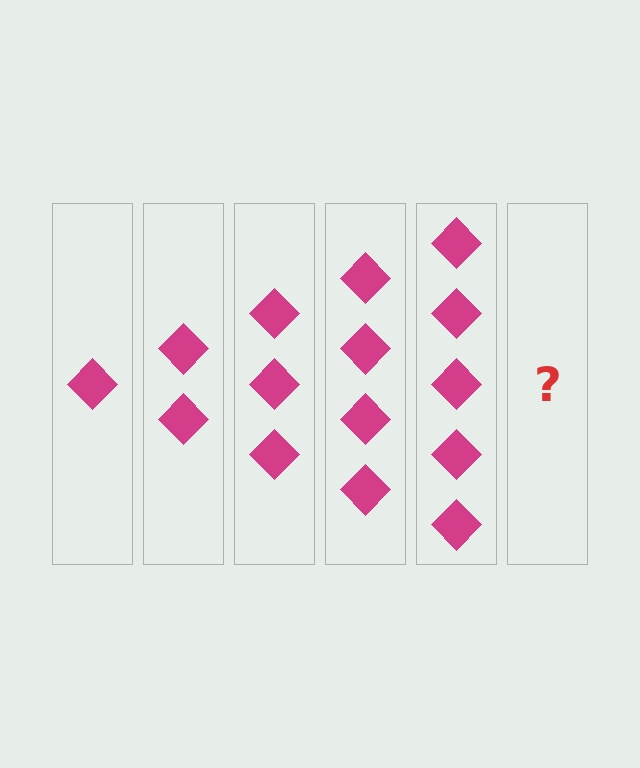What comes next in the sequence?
The next element should be 6 diamonds.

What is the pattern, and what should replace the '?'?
The pattern is that each step adds one more diamond. The '?' should be 6 diamonds.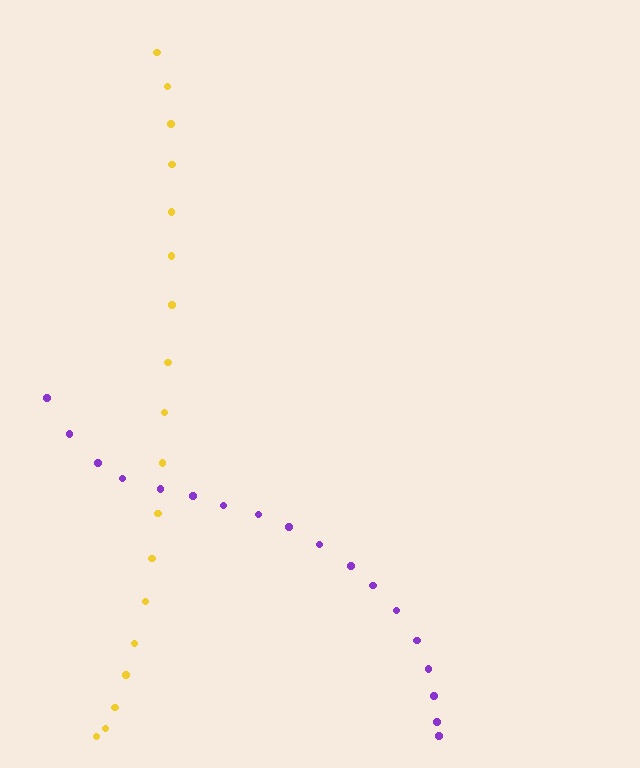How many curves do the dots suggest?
There are 2 distinct paths.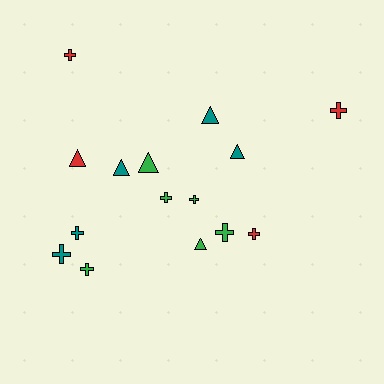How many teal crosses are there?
There are 2 teal crosses.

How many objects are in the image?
There are 15 objects.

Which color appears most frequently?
Green, with 6 objects.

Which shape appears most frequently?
Cross, with 9 objects.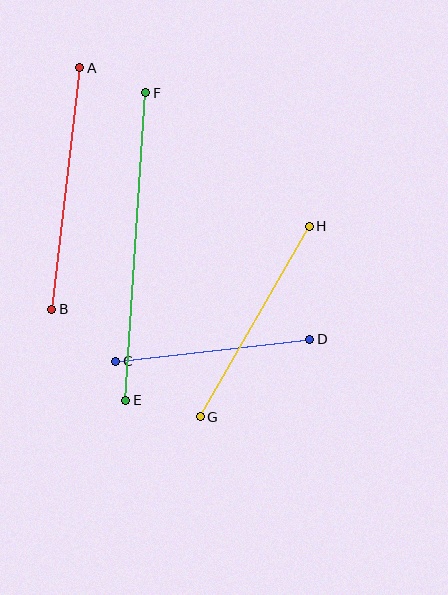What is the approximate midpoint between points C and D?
The midpoint is at approximately (213, 350) pixels.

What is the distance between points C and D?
The distance is approximately 195 pixels.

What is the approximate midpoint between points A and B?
The midpoint is at approximately (66, 189) pixels.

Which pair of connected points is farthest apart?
Points E and F are farthest apart.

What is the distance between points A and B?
The distance is approximately 243 pixels.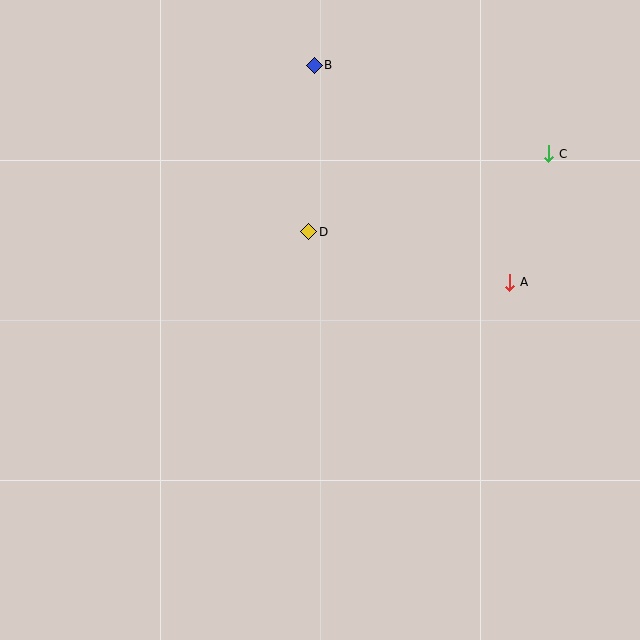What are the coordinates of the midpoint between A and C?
The midpoint between A and C is at (529, 218).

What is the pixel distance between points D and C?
The distance between D and C is 252 pixels.